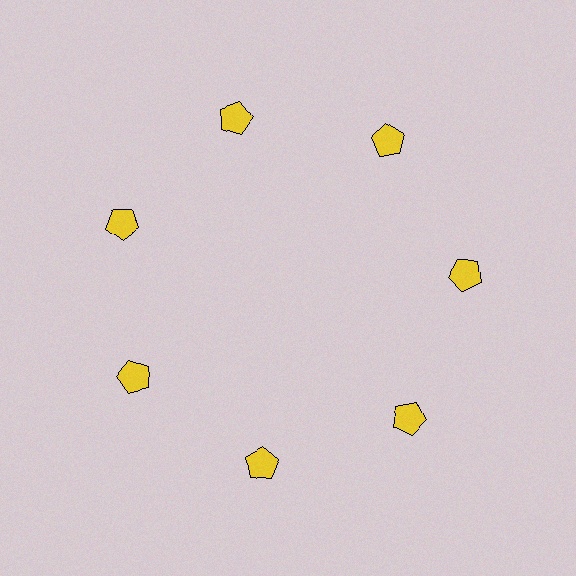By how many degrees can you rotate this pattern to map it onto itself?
The pattern maps onto itself every 51 degrees of rotation.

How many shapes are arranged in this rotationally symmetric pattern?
There are 7 shapes, arranged in 7 groups of 1.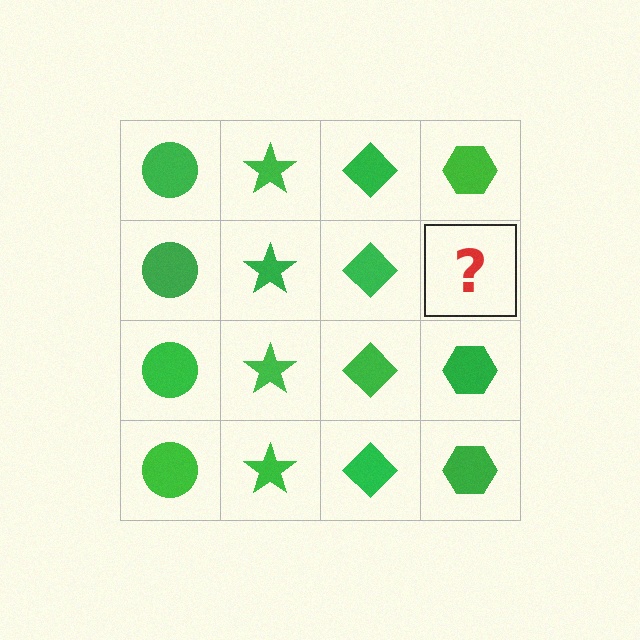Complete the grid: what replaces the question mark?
The question mark should be replaced with a green hexagon.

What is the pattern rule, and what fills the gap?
The rule is that each column has a consistent shape. The gap should be filled with a green hexagon.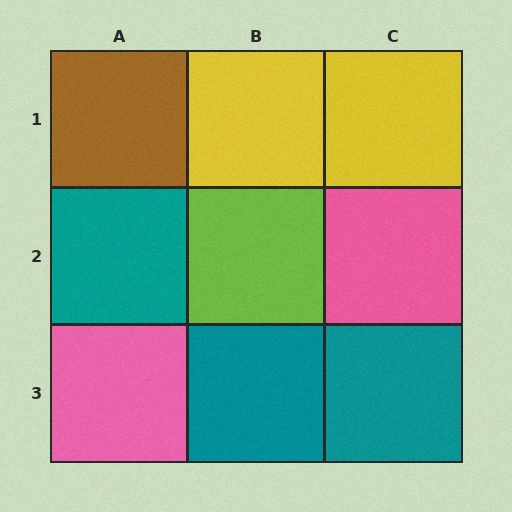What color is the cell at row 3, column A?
Pink.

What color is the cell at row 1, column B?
Yellow.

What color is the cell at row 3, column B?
Teal.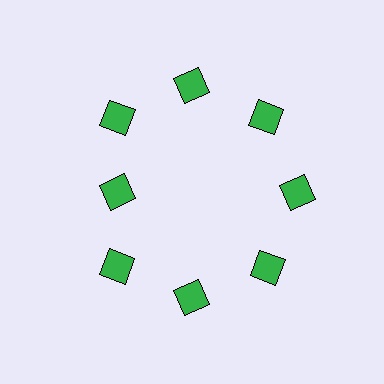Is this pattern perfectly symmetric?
No. The 8 green squares are arranged in a ring, but one element near the 9 o'clock position is pulled inward toward the center, breaking the 8-fold rotational symmetry.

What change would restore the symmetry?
The symmetry would be restored by moving it outward, back onto the ring so that all 8 squares sit at equal angles and equal distance from the center.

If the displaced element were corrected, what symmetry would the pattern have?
It would have 8-fold rotational symmetry — the pattern would map onto itself every 45 degrees.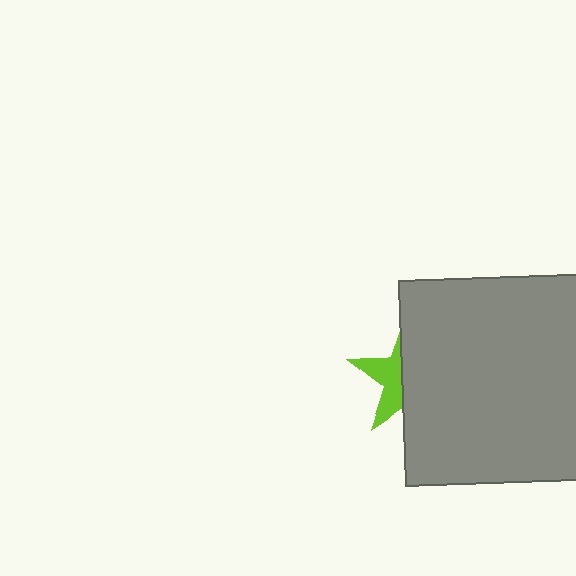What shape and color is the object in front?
The object in front is a gray rectangle.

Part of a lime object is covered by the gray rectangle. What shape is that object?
It is a star.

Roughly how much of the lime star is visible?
A small part of it is visible (roughly 38%).